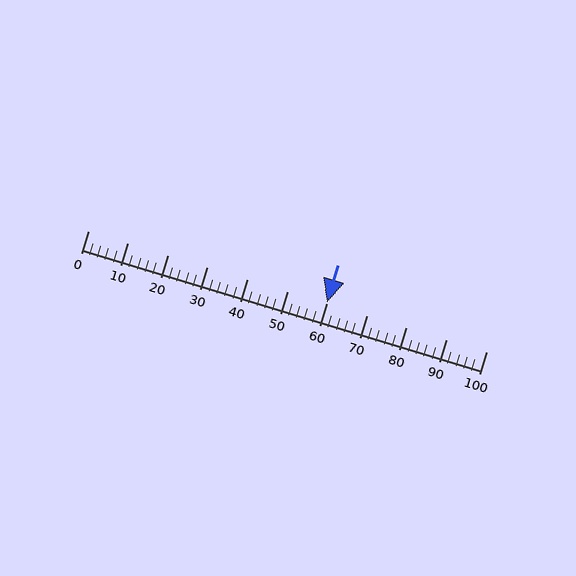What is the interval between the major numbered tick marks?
The major tick marks are spaced 10 units apart.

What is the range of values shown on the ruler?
The ruler shows values from 0 to 100.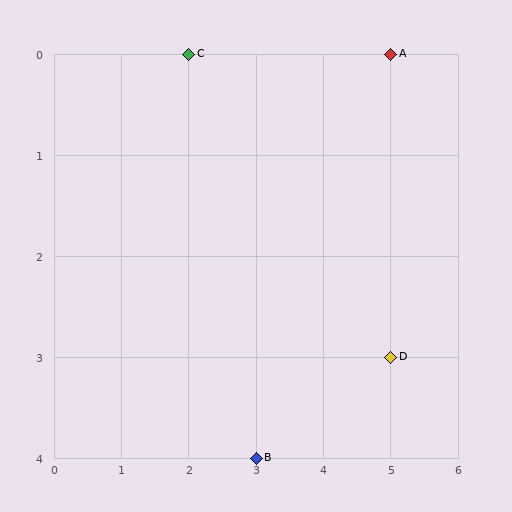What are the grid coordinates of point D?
Point D is at grid coordinates (5, 3).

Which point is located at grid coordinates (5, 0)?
Point A is at (5, 0).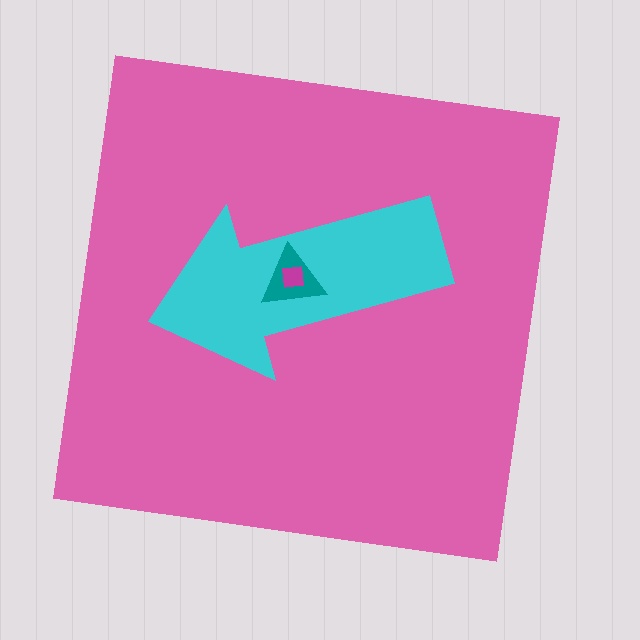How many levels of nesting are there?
4.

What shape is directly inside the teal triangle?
The magenta square.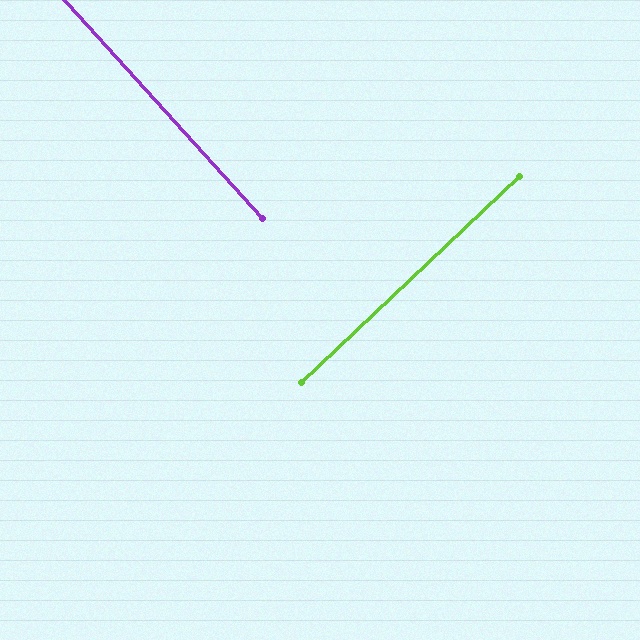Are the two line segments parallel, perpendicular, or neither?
Perpendicular — they meet at approximately 89°.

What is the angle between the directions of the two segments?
Approximately 89 degrees.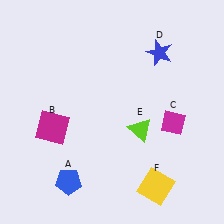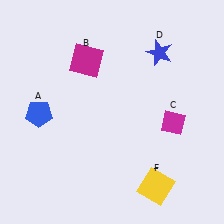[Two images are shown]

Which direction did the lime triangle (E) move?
The lime triangle (E) moved down.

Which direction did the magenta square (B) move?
The magenta square (B) moved up.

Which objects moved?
The objects that moved are: the blue pentagon (A), the magenta square (B), the lime triangle (E).